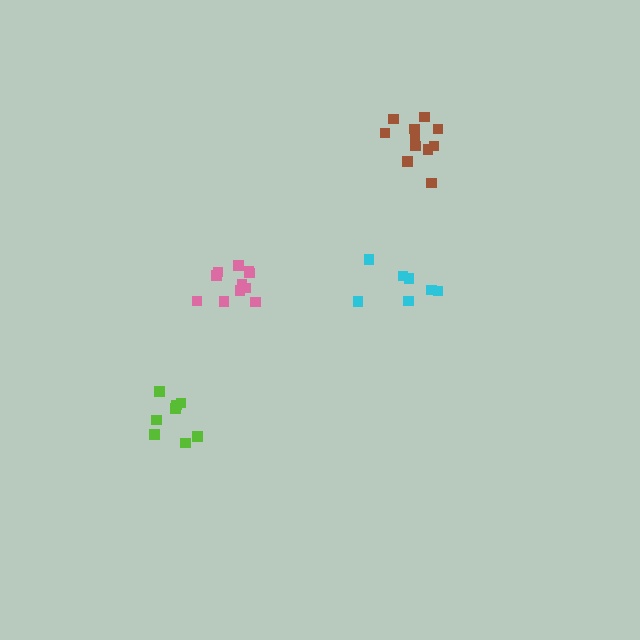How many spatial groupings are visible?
There are 4 spatial groupings.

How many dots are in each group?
Group 1: 11 dots, Group 2: 9 dots, Group 3: 7 dots, Group 4: 11 dots (38 total).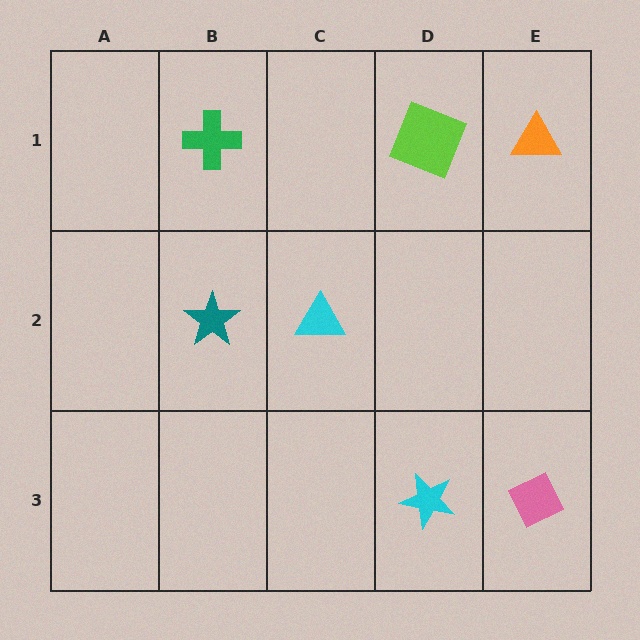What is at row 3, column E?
A pink diamond.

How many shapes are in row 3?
2 shapes.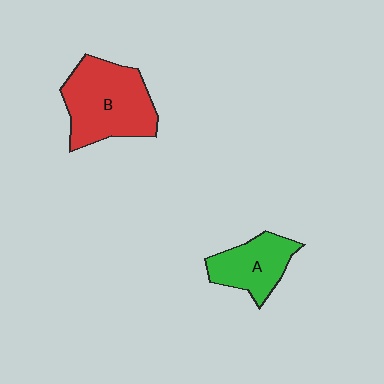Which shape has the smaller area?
Shape A (green).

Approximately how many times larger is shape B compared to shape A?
Approximately 1.6 times.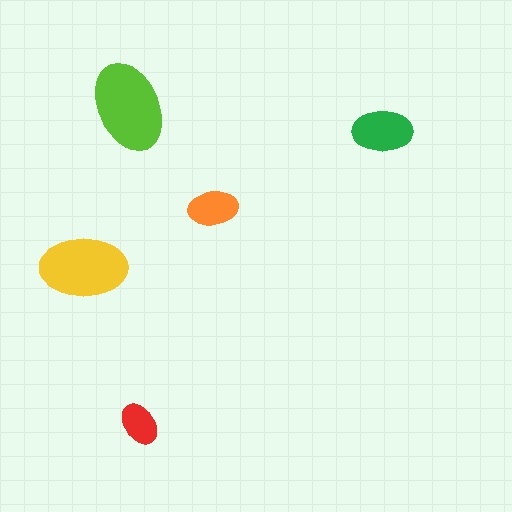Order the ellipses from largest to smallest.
the lime one, the yellow one, the green one, the orange one, the red one.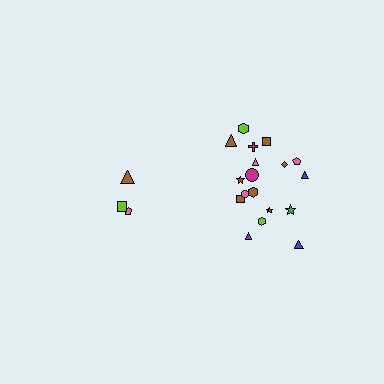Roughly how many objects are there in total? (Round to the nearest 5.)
Roughly 20 objects in total.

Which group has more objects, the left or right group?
The right group.